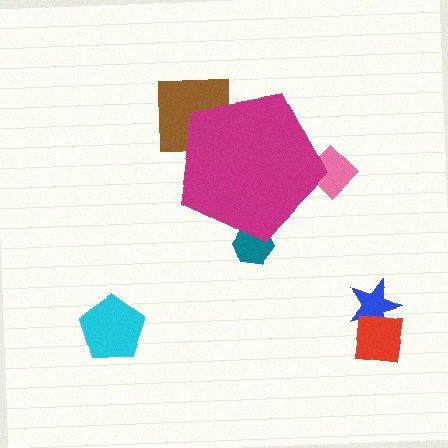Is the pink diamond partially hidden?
Yes, the pink diamond is partially hidden behind the magenta pentagon.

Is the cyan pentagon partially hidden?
No, the cyan pentagon is fully visible.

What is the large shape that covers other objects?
A magenta pentagon.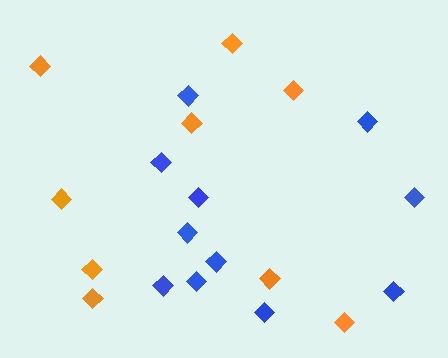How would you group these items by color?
There are 2 groups: one group of blue diamonds (11) and one group of orange diamonds (9).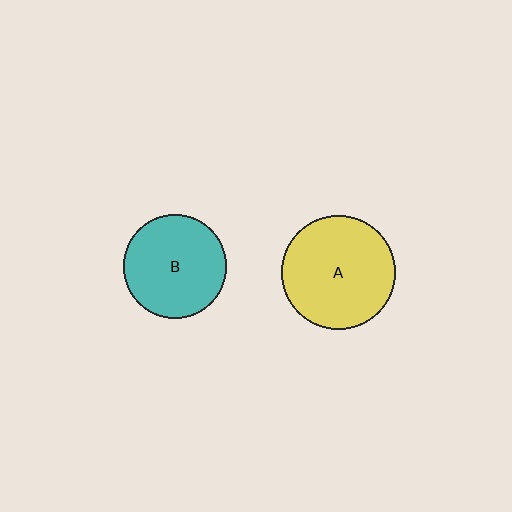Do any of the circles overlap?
No, none of the circles overlap.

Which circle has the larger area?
Circle A (yellow).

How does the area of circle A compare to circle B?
Approximately 1.2 times.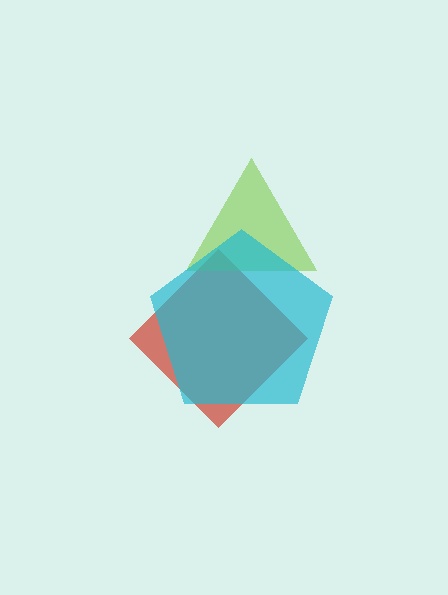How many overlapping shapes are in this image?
There are 3 overlapping shapes in the image.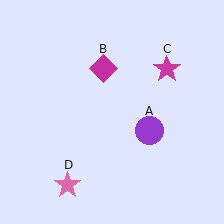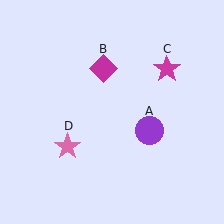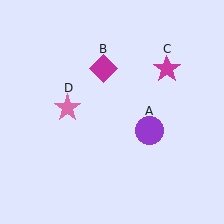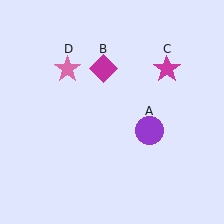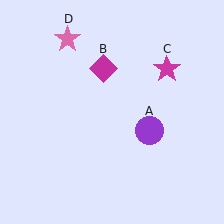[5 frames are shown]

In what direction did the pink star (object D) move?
The pink star (object D) moved up.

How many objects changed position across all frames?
1 object changed position: pink star (object D).